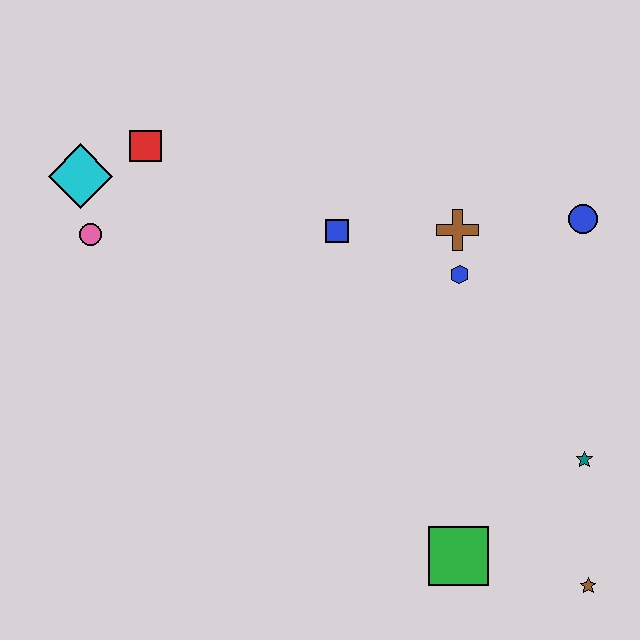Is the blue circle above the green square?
Yes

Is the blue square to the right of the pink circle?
Yes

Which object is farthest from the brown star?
The cyan diamond is farthest from the brown star.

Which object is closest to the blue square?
The brown cross is closest to the blue square.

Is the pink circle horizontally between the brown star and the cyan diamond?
Yes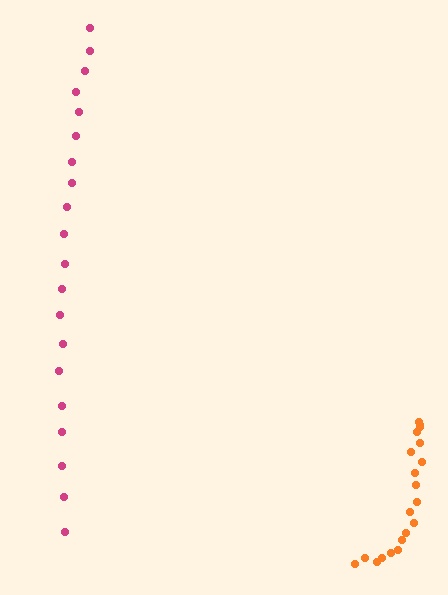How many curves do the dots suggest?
There are 2 distinct paths.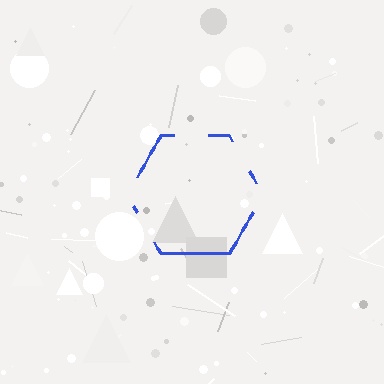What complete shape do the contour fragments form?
The contour fragments form a hexagon.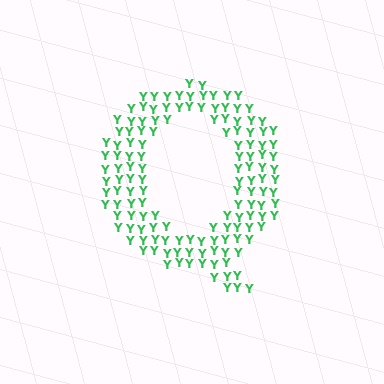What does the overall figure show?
The overall figure shows the letter Q.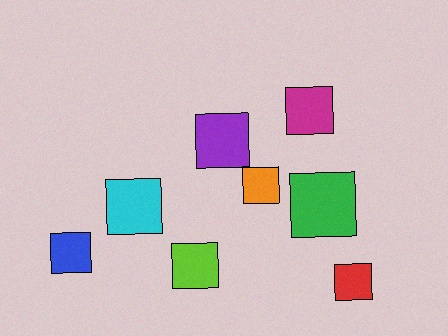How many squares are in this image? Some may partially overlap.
There are 8 squares.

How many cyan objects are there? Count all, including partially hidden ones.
There is 1 cyan object.